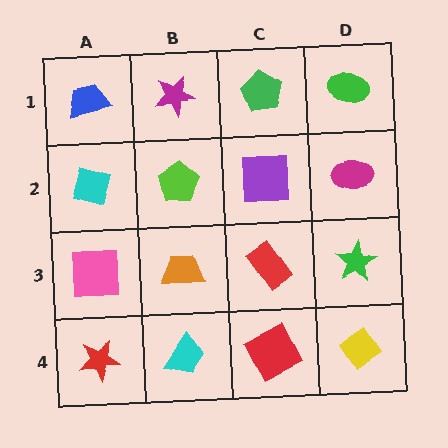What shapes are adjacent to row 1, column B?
A lime pentagon (row 2, column B), a blue trapezoid (row 1, column A), a green pentagon (row 1, column C).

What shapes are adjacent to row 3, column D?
A magenta ellipse (row 2, column D), a yellow diamond (row 4, column D), a red rectangle (row 3, column C).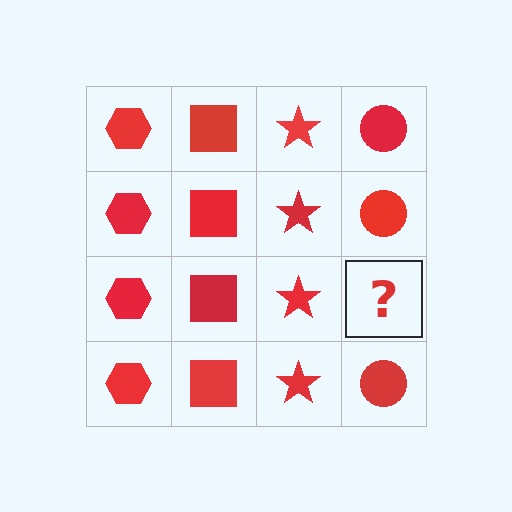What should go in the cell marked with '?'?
The missing cell should contain a red circle.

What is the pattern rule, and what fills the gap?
The rule is that each column has a consistent shape. The gap should be filled with a red circle.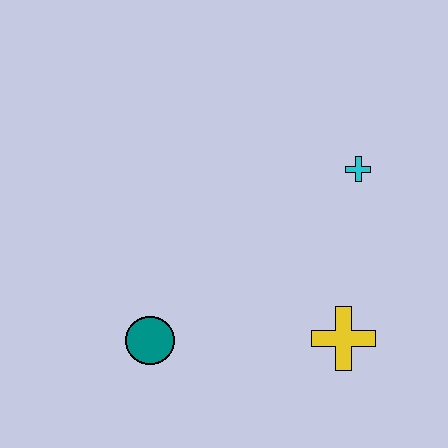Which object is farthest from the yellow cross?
The teal circle is farthest from the yellow cross.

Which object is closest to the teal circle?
The yellow cross is closest to the teal circle.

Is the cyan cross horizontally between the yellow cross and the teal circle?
No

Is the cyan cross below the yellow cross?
No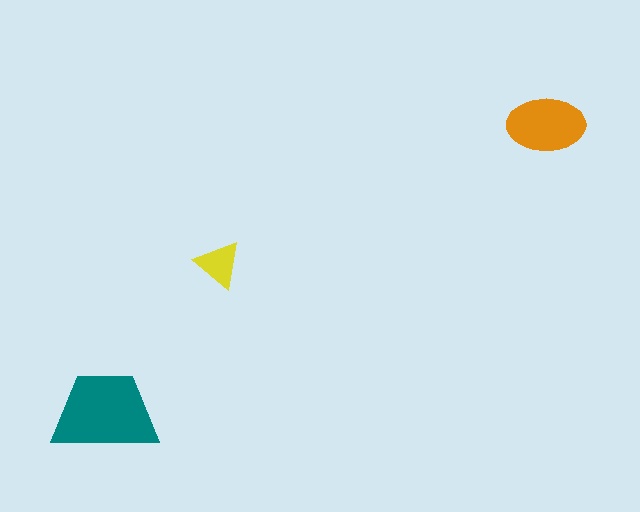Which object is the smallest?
The yellow triangle.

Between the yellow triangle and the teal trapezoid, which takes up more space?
The teal trapezoid.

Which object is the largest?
The teal trapezoid.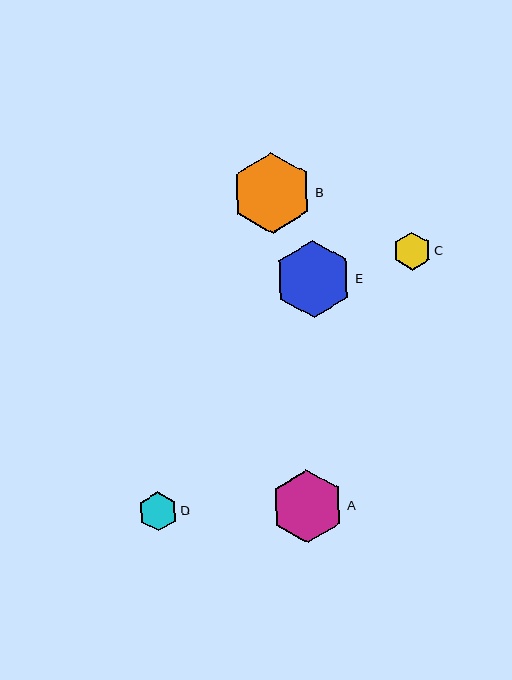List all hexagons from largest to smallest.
From largest to smallest: B, E, A, D, C.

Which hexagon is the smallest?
Hexagon C is the smallest with a size of approximately 38 pixels.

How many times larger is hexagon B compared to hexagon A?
Hexagon B is approximately 1.1 times the size of hexagon A.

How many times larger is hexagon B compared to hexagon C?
Hexagon B is approximately 2.1 times the size of hexagon C.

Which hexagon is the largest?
Hexagon B is the largest with a size of approximately 81 pixels.